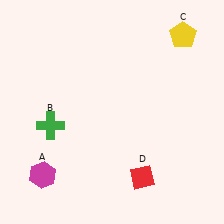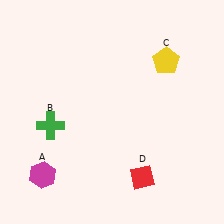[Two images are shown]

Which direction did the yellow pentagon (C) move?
The yellow pentagon (C) moved down.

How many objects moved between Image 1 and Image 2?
1 object moved between the two images.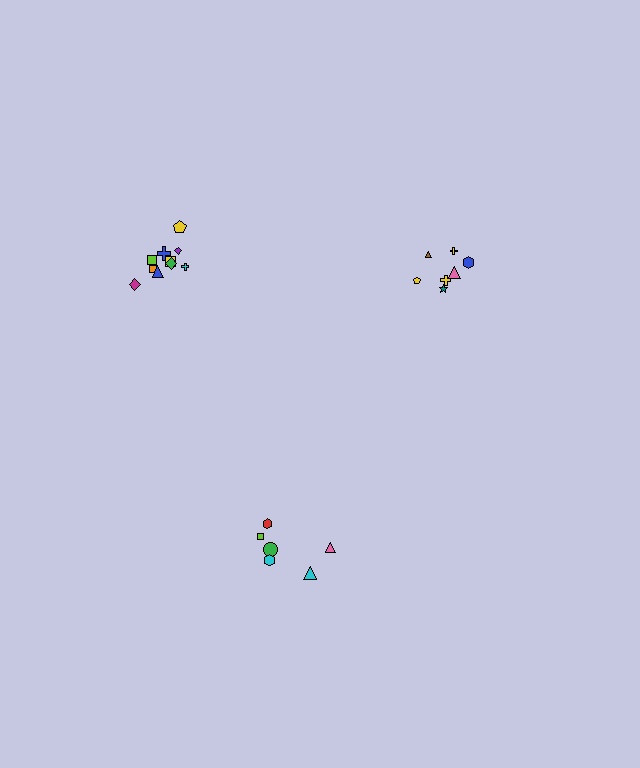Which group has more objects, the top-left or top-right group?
The top-left group.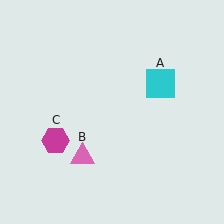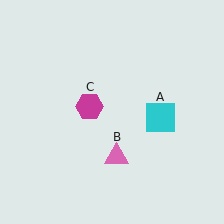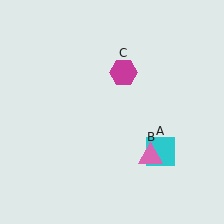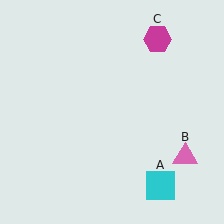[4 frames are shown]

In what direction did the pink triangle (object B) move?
The pink triangle (object B) moved right.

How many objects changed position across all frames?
3 objects changed position: cyan square (object A), pink triangle (object B), magenta hexagon (object C).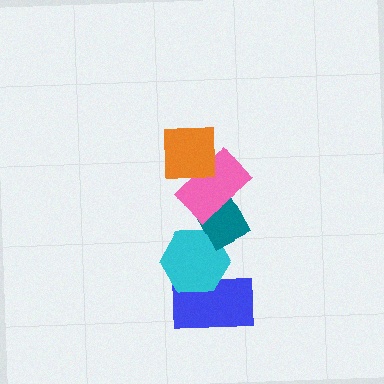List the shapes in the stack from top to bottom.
From top to bottom: the orange square, the pink rectangle, the teal rectangle, the cyan hexagon, the blue rectangle.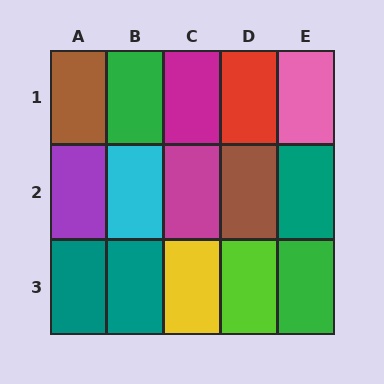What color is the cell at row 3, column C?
Yellow.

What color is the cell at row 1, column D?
Red.